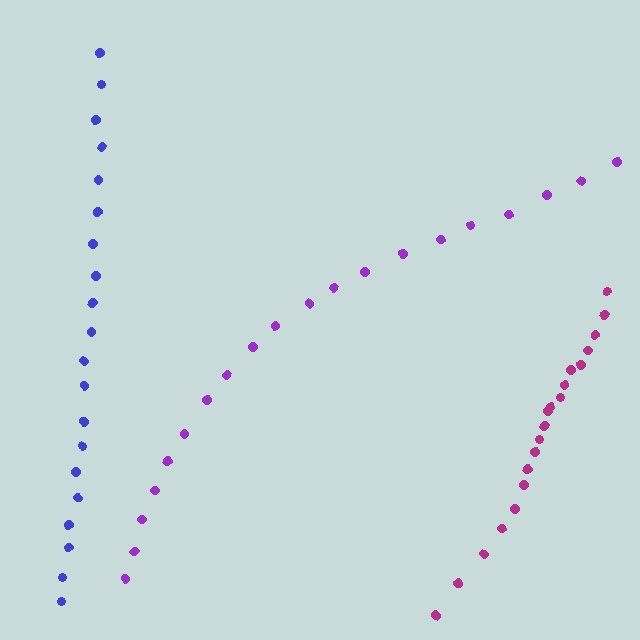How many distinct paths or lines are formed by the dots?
There are 3 distinct paths.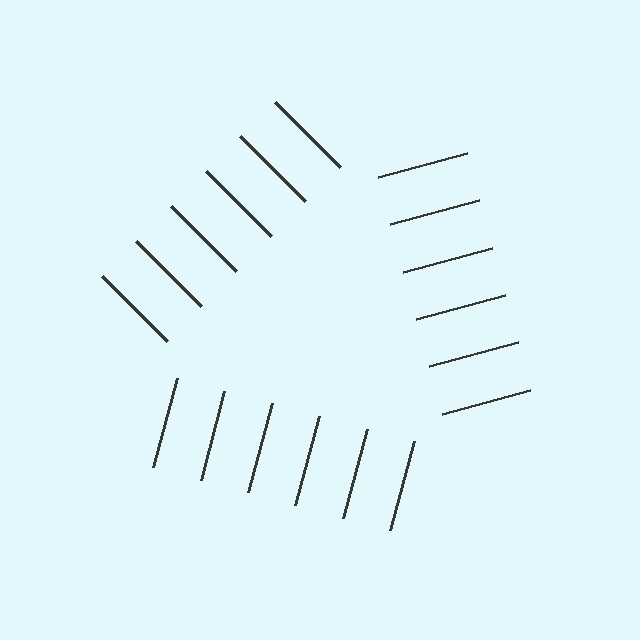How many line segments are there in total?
18 — 6 along each of the 3 edges.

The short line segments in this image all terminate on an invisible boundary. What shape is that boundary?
An illusory triangle — the line segments terminate on its edges but no continuous stroke is drawn.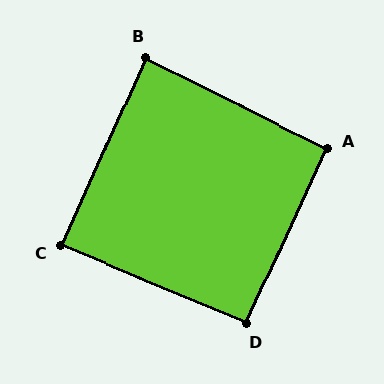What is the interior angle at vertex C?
Approximately 88 degrees (approximately right).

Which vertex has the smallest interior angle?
B, at approximately 88 degrees.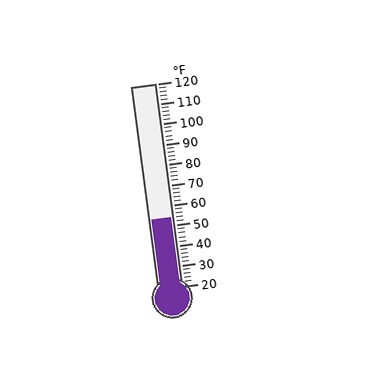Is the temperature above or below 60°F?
The temperature is below 60°F.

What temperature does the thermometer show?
The thermometer shows approximately 54°F.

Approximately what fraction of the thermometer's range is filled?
The thermometer is filled to approximately 35% of its range.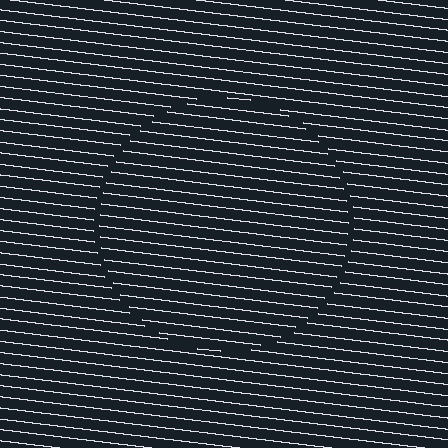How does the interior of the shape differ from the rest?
The interior of the shape contains the same grating, shifted by half a period — the contour is defined by the phase discontinuity where line-ends from the inner and outer gratings abut.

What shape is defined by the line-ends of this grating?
An illusory circle. The interior of the shape contains the same grating, shifted by half a period — the contour is defined by the phase discontinuity where line-ends from the inner and outer gratings abut.